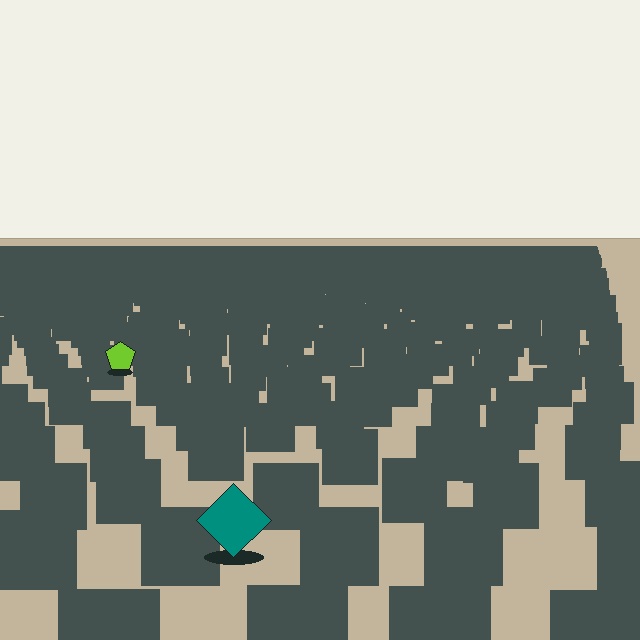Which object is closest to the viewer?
The teal diamond is closest. The texture marks near it are larger and more spread out.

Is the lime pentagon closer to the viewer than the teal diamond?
No. The teal diamond is closer — you can tell from the texture gradient: the ground texture is coarser near it.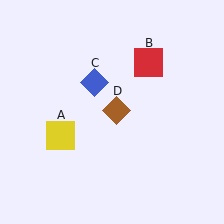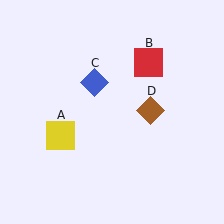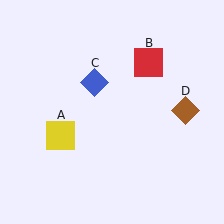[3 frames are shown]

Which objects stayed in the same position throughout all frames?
Yellow square (object A) and red square (object B) and blue diamond (object C) remained stationary.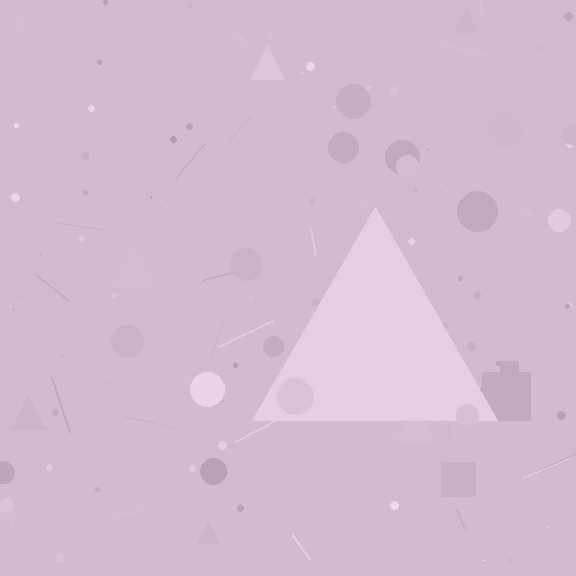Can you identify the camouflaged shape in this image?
The camouflaged shape is a triangle.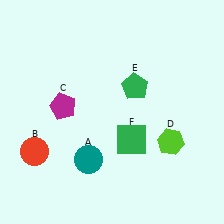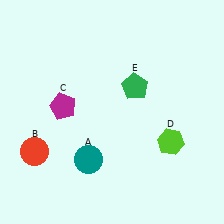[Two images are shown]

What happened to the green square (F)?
The green square (F) was removed in Image 2. It was in the bottom-right area of Image 1.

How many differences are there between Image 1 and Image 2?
There is 1 difference between the two images.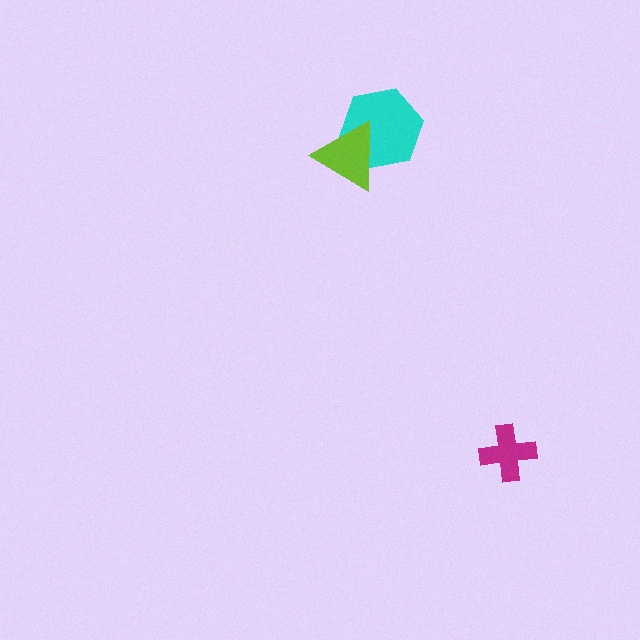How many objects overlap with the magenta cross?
0 objects overlap with the magenta cross.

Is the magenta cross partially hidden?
No, no other shape covers it.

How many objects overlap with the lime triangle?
1 object overlaps with the lime triangle.